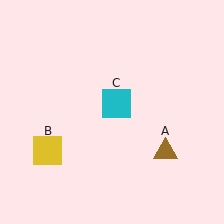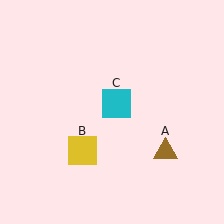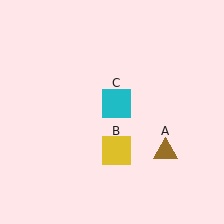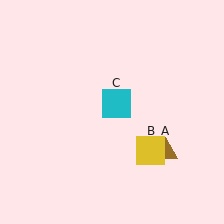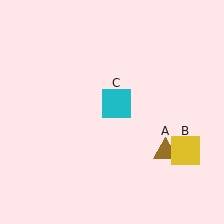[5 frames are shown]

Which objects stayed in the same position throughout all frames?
Brown triangle (object A) and cyan square (object C) remained stationary.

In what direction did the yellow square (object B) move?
The yellow square (object B) moved right.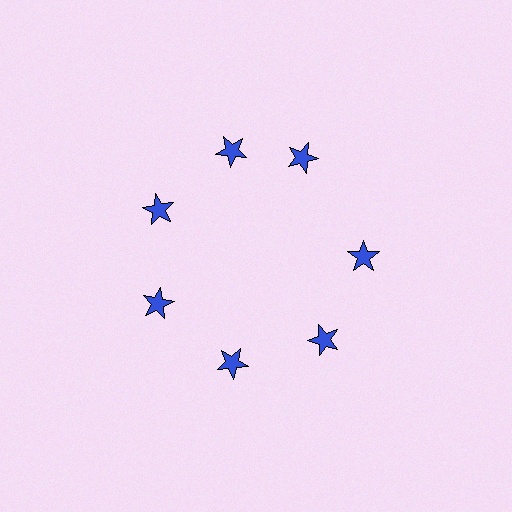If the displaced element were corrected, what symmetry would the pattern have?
It would have 7-fold rotational symmetry — the pattern would map onto itself every 51 degrees.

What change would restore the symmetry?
The symmetry would be restored by rotating it back into even spacing with its neighbors so that all 7 stars sit at equal angles and equal distance from the center.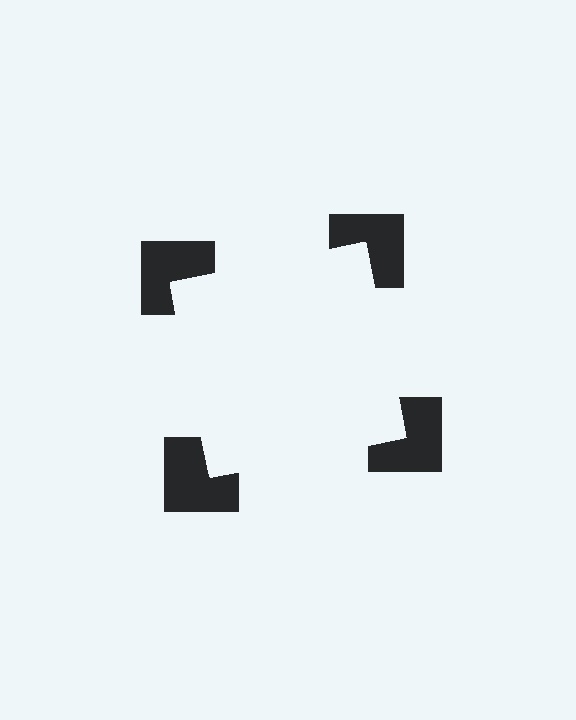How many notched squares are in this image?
There are 4 — one at each vertex of the illusory square.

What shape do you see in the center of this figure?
An illusory square — its edges are inferred from the aligned wedge cuts in the notched squares, not physically drawn.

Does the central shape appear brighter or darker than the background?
It typically appears slightly brighter than the background, even though no actual brightness change is drawn.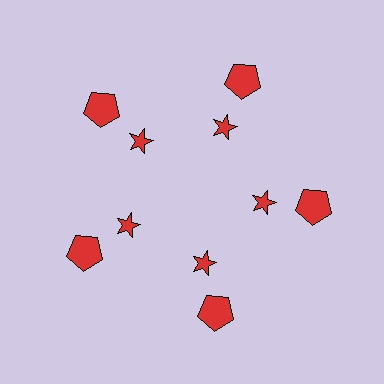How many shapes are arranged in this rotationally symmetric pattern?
There are 10 shapes, arranged in 5 groups of 2.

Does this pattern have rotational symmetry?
Yes, this pattern has 5-fold rotational symmetry. It looks the same after rotating 72 degrees around the center.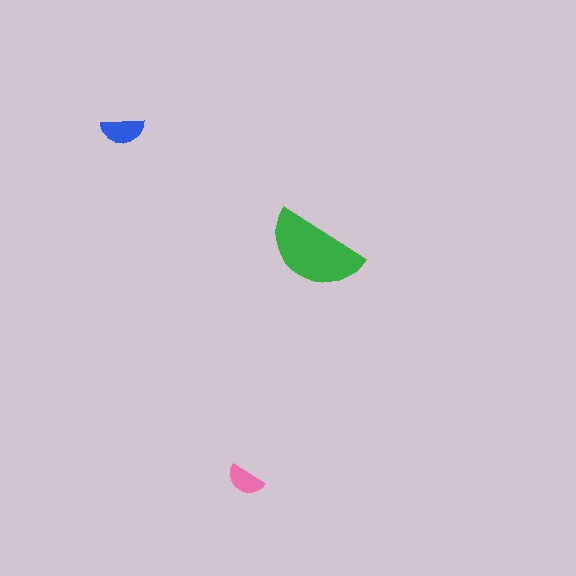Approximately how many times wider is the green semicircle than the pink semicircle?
About 2.5 times wider.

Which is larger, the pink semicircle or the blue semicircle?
The blue one.